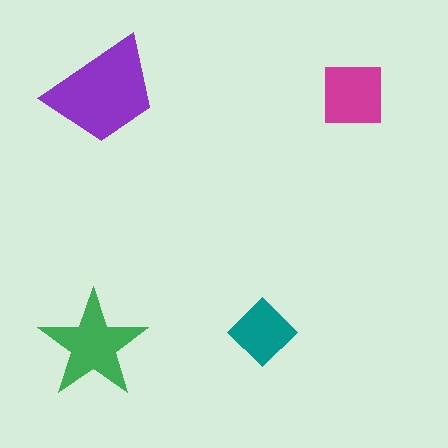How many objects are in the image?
There are 4 objects in the image.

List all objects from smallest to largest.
The teal diamond, the magenta square, the green star, the purple trapezoid.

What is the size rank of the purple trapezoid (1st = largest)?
1st.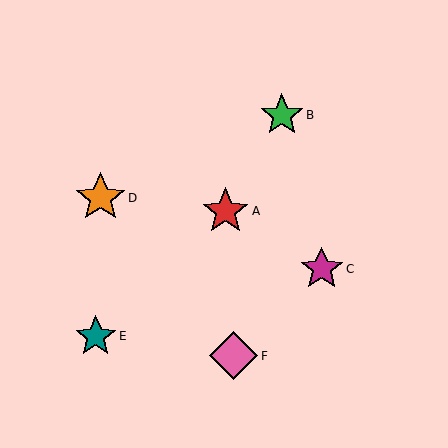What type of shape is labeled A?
Shape A is a red star.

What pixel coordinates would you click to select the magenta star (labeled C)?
Click at (322, 269) to select the magenta star C.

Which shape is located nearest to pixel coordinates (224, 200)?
The red star (labeled A) at (226, 211) is nearest to that location.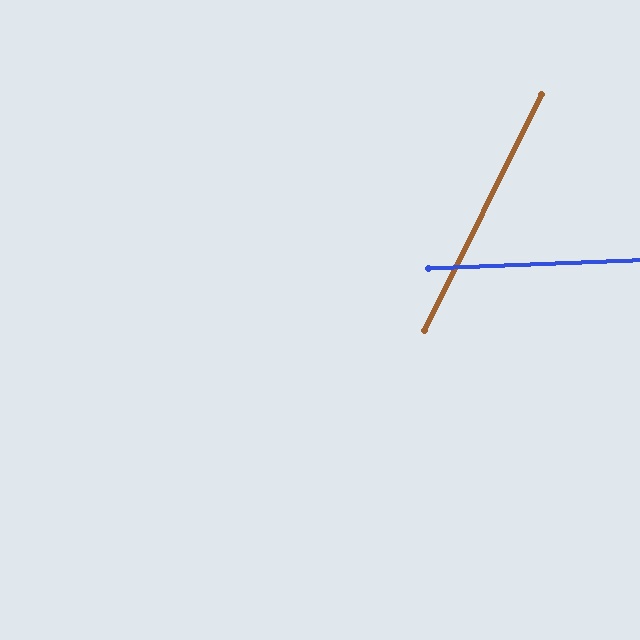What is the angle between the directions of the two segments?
Approximately 62 degrees.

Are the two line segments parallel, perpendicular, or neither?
Neither parallel nor perpendicular — they differ by about 62°.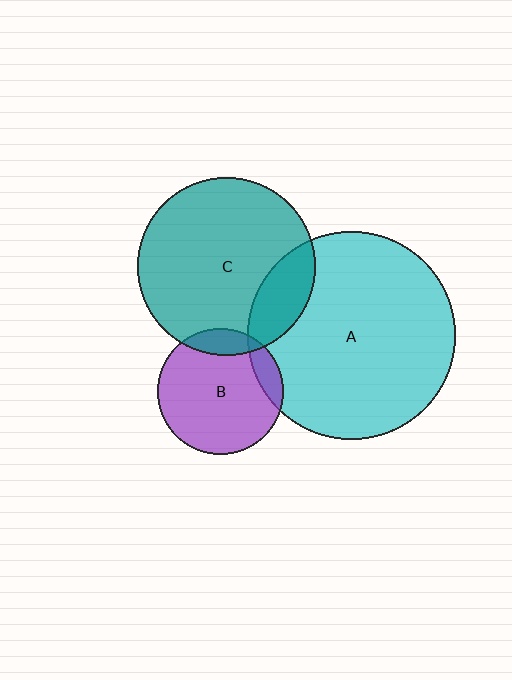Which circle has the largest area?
Circle A (cyan).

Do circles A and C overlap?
Yes.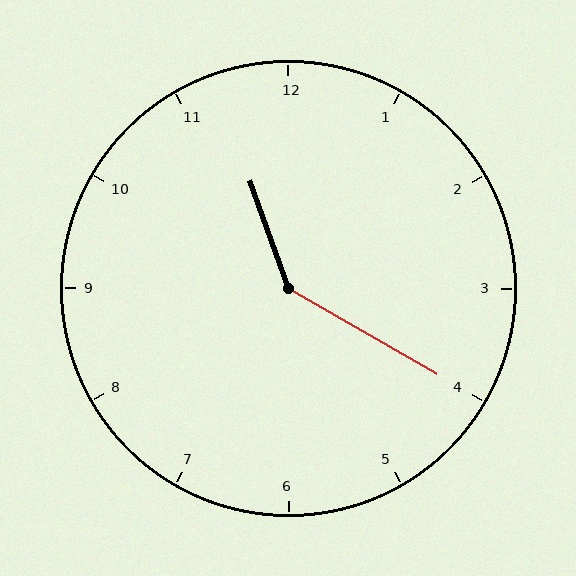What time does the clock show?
11:20.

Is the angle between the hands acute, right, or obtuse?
It is obtuse.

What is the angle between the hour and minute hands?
Approximately 140 degrees.